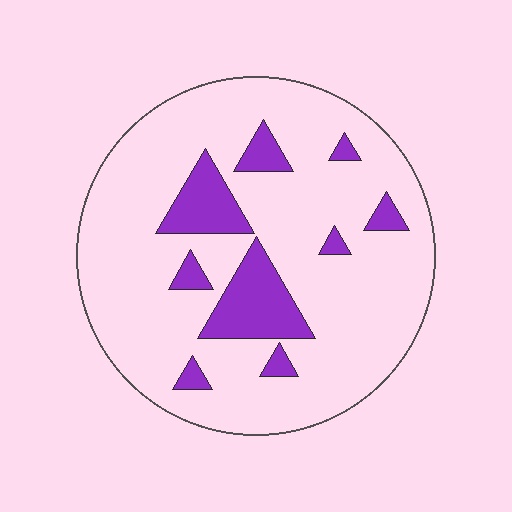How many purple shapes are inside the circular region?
9.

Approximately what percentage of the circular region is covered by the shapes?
Approximately 15%.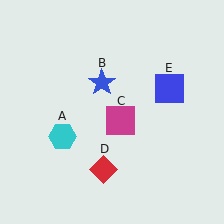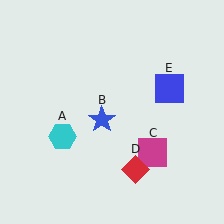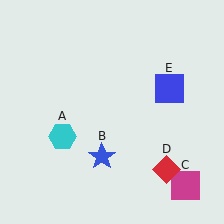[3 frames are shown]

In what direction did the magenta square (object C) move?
The magenta square (object C) moved down and to the right.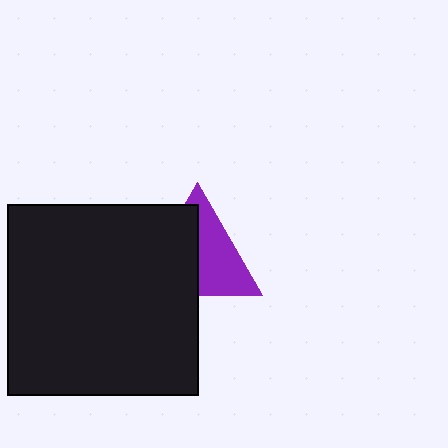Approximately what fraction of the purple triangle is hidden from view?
Roughly 51% of the purple triangle is hidden behind the black square.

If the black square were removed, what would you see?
You would see the complete purple triangle.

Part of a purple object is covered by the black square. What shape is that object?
It is a triangle.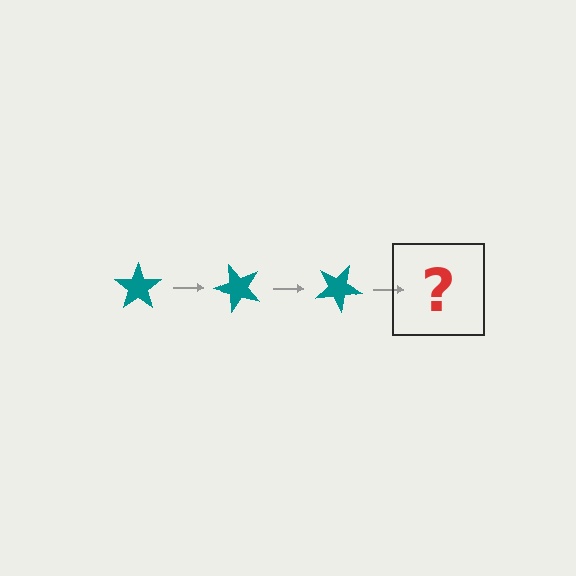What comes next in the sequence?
The next element should be a teal star rotated 150 degrees.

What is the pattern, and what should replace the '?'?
The pattern is that the star rotates 50 degrees each step. The '?' should be a teal star rotated 150 degrees.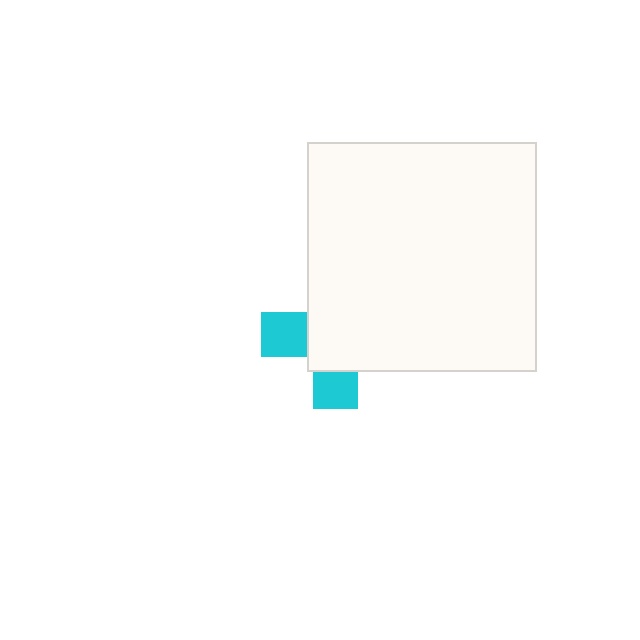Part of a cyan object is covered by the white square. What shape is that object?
It is a cross.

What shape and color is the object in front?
The object in front is a white square.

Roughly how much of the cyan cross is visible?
A small part of it is visible (roughly 33%).